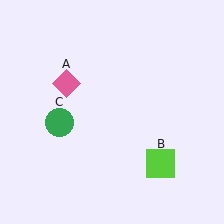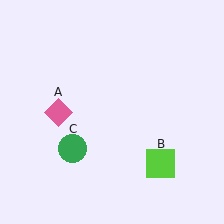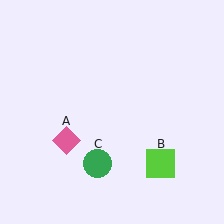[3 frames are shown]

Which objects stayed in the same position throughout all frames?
Lime square (object B) remained stationary.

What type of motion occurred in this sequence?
The pink diamond (object A), green circle (object C) rotated counterclockwise around the center of the scene.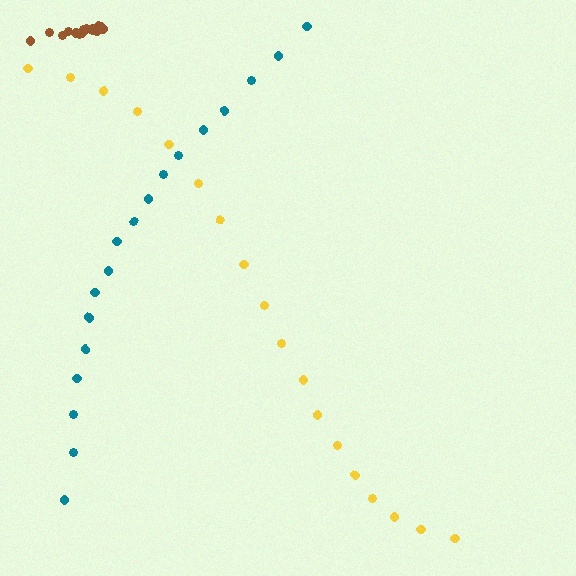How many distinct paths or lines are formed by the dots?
There are 3 distinct paths.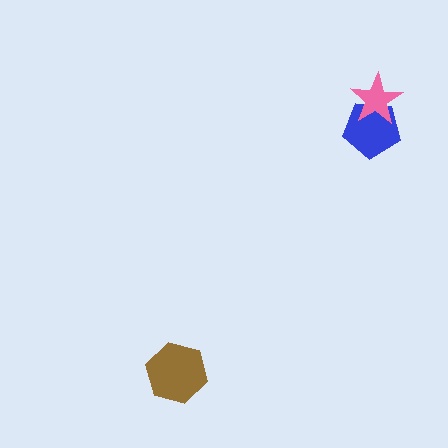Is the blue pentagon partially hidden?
Yes, it is partially covered by another shape.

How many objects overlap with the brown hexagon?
0 objects overlap with the brown hexagon.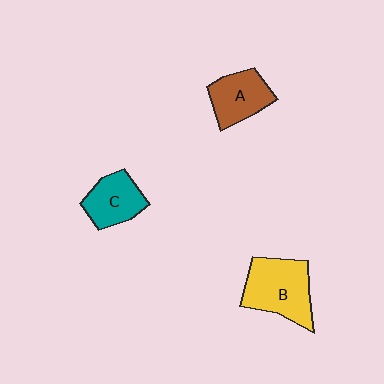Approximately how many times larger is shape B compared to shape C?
Approximately 1.5 times.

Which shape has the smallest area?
Shape C (teal).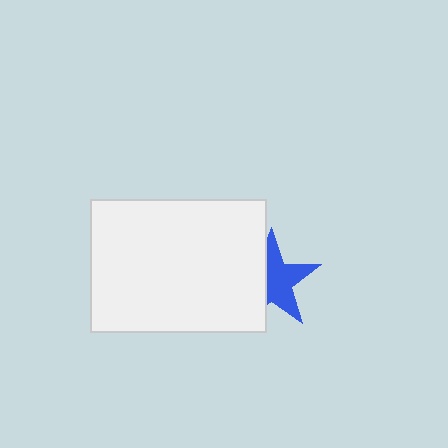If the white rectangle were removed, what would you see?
You would see the complete blue star.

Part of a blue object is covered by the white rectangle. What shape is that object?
It is a star.